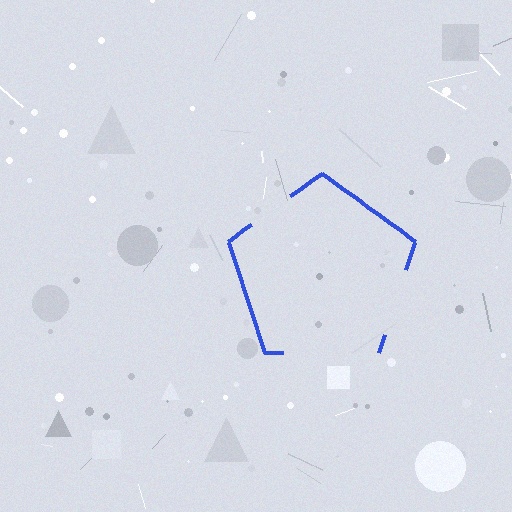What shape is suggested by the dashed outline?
The dashed outline suggests a pentagon.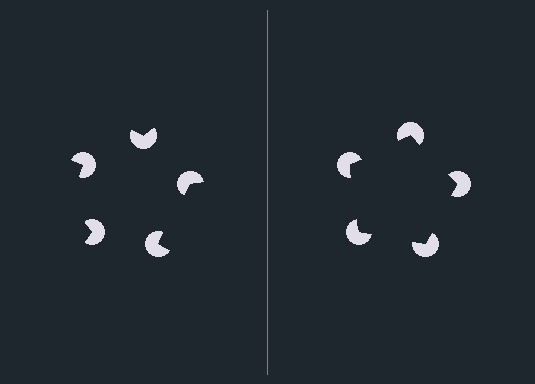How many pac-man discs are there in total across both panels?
10 — 5 on each side.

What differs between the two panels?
The pac-man discs are positioned identically on both sides; only the wedge orientations differ. On the right they align to a pentagon; on the left they are misaligned.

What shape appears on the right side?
An illusory pentagon.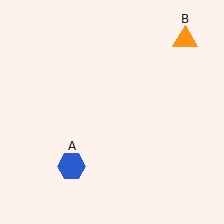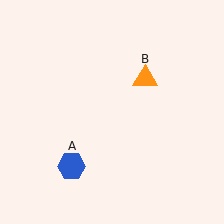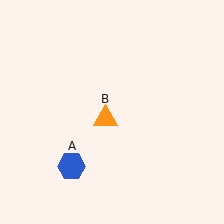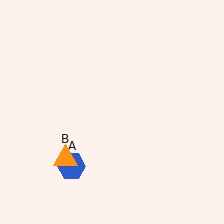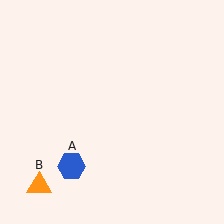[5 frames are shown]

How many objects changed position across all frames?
1 object changed position: orange triangle (object B).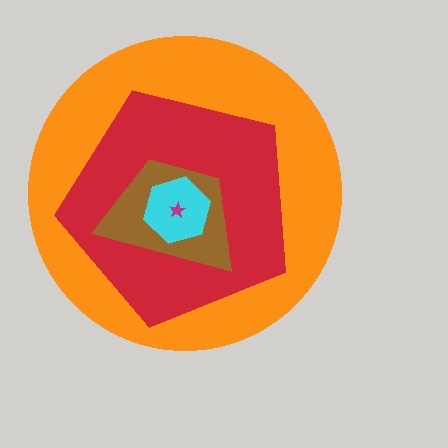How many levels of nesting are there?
5.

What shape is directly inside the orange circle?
The red pentagon.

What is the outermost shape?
The orange circle.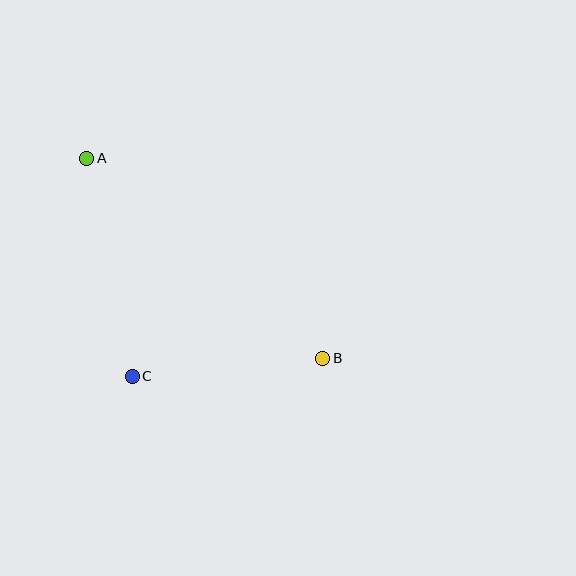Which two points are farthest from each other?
Points A and B are farthest from each other.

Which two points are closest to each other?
Points B and C are closest to each other.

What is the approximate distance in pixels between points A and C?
The distance between A and C is approximately 223 pixels.